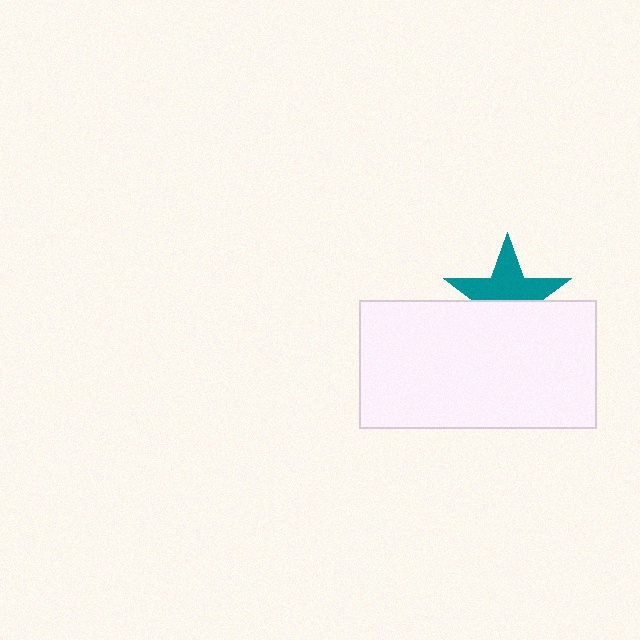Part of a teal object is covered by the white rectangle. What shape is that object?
It is a star.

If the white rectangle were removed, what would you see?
You would see the complete teal star.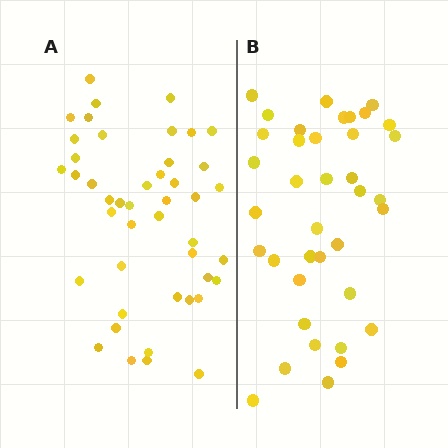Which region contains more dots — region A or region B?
Region A (the left region) has more dots.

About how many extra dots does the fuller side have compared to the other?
Region A has roughly 8 or so more dots than region B.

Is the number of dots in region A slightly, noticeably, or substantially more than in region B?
Region A has only slightly more — the two regions are fairly close. The ratio is roughly 1.2 to 1.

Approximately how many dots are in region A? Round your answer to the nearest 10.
About 40 dots. (The exact count is 45, which rounds to 40.)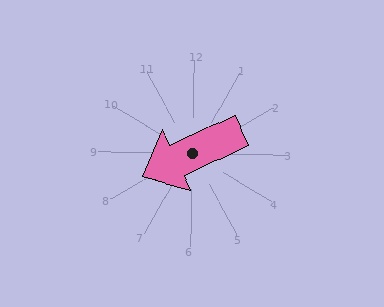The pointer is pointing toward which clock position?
Roughly 8 o'clock.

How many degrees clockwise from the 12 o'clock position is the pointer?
Approximately 244 degrees.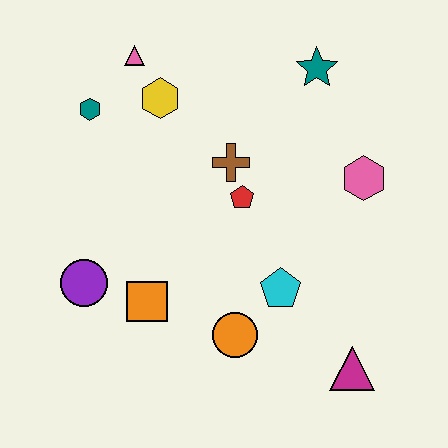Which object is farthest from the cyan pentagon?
The pink triangle is farthest from the cyan pentagon.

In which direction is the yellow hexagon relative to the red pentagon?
The yellow hexagon is above the red pentagon.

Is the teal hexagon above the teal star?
No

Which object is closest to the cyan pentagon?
The orange circle is closest to the cyan pentagon.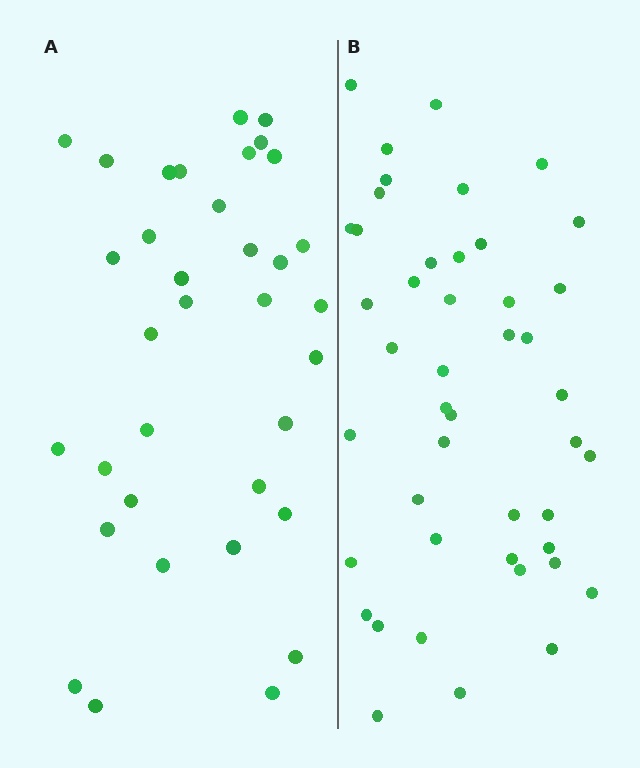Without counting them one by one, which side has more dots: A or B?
Region B (the right region) has more dots.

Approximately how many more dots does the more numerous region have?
Region B has roughly 10 or so more dots than region A.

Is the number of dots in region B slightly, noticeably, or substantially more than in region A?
Region B has noticeably more, but not dramatically so. The ratio is roughly 1.3 to 1.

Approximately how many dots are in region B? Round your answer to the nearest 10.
About 40 dots. (The exact count is 45, which rounds to 40.)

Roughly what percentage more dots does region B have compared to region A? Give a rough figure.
About 30% more.